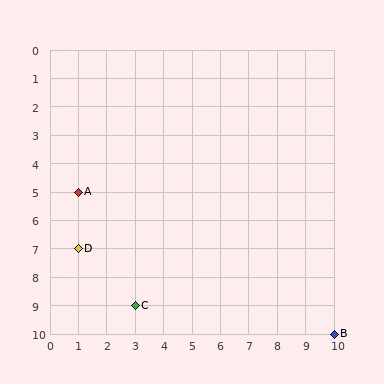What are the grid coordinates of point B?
Point B is at grid coordinates (10, 10).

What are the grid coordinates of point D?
Point D is at grid coordinates (1, 7).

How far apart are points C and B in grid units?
Points C and B are 7 columns and 1 row apart (about 7.1 grid units diagonally).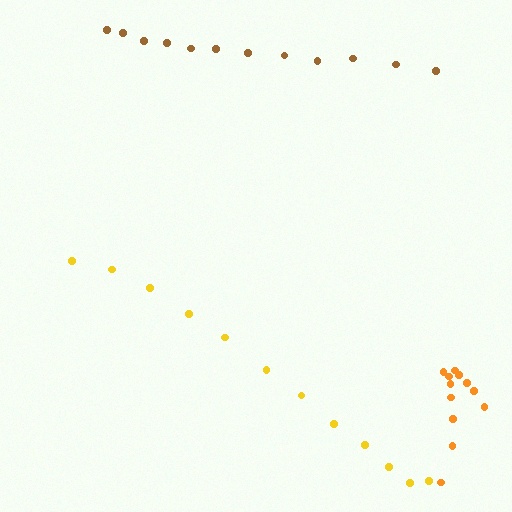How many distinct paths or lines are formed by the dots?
There are 3 distinct paths.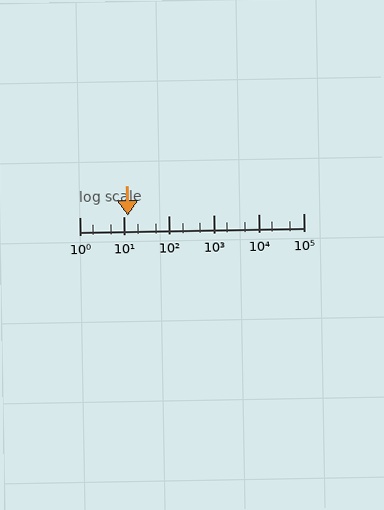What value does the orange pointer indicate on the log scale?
The pointer indicates approximately 12.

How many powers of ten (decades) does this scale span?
The scale spans 5 decades, from 1 to 100000.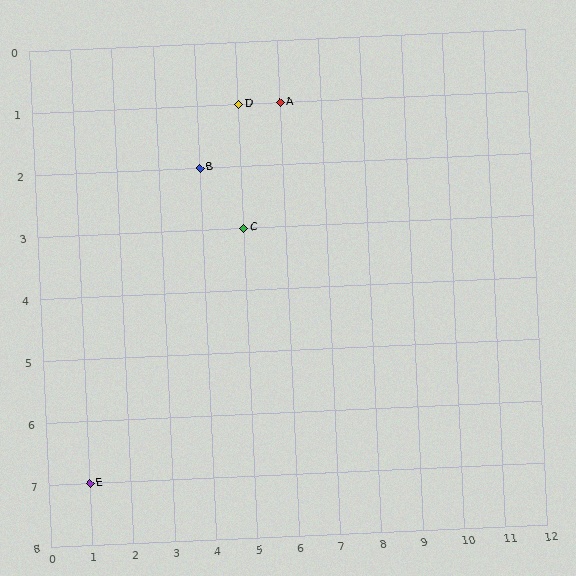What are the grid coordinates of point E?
Point E is at grid coordinates (1, 7).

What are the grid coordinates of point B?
Point B is at grid coordinates (4, 2).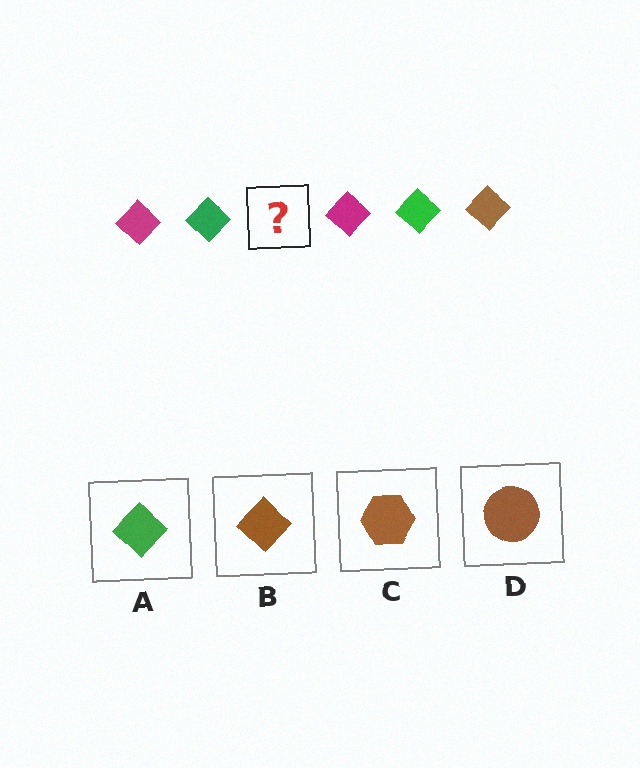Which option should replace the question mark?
Option B.